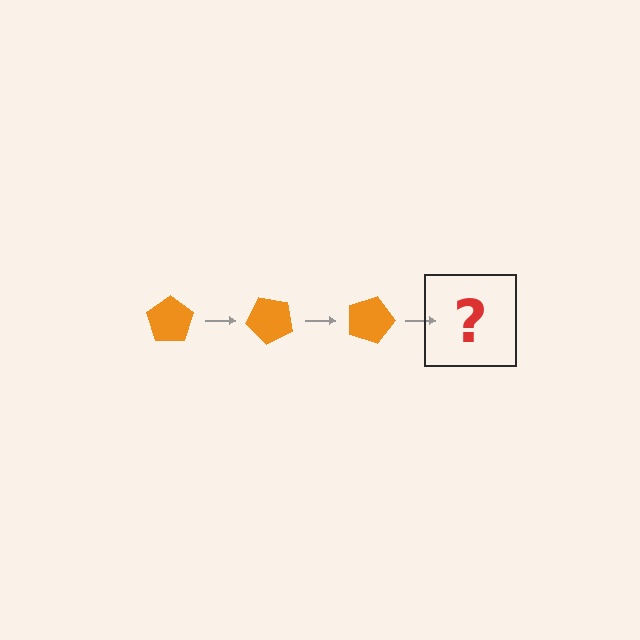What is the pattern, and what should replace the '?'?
The pattern is that the pentagon rotates 45 degrees each step. The '?' should be an orange pentagon rotated 135 degrees.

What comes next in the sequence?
The next element should be an orange pentagon rotated 135 degrees.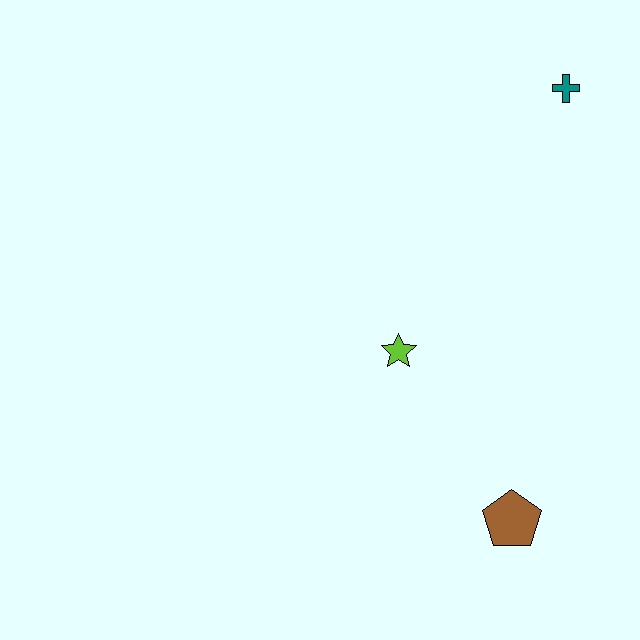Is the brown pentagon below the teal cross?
Yes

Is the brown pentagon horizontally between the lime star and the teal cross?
Yes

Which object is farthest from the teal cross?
The brown pentagon is farthest from the teal cross.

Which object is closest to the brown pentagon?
The lime star is closest to the brown pentagon.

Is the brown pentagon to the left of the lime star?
No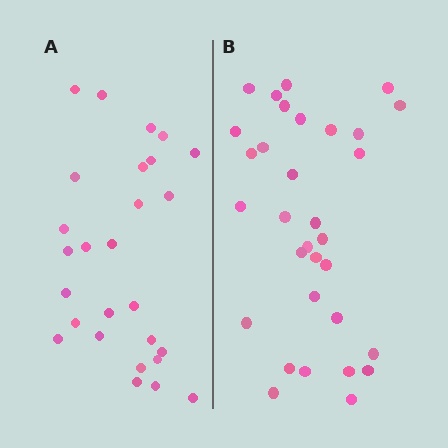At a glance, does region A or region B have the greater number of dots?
Region B (the right region) has more dots.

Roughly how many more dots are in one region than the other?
Region B has about 5 more dots than region A.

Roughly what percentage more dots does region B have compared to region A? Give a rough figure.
About 20% more.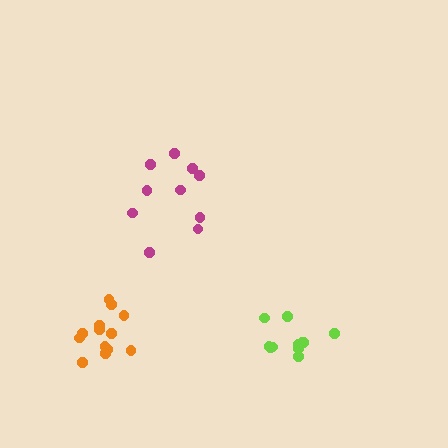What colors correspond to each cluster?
The clusters are colored: magenta, lime, orange.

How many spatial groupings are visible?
There are 3 spatial groupings.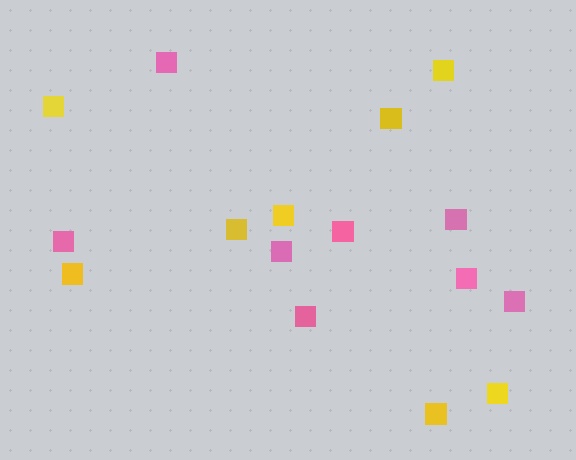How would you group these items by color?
There are 2 groups: one group of yellow squares (8) and one group of pink squares (8).